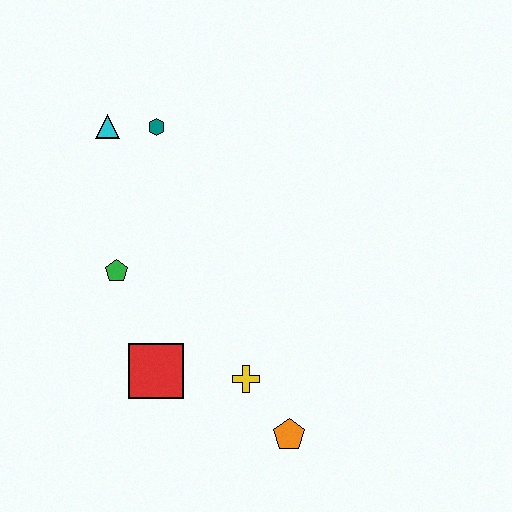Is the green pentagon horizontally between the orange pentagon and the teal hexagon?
No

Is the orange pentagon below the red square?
Yes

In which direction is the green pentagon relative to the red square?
The green pentagon is above the red square.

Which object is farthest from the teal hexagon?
The orange pentagon is farthest from the teal hexagon.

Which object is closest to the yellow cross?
The orange pentagon is closest to the yellow cross.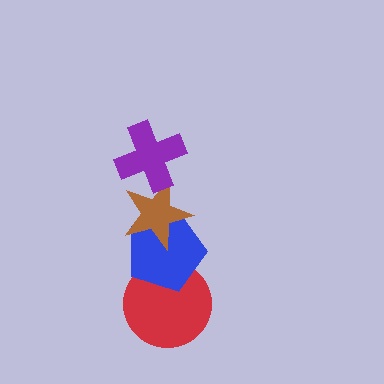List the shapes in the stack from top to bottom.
From top to bottom: the purple cross, the brown star, the blue pentagon, the red circle.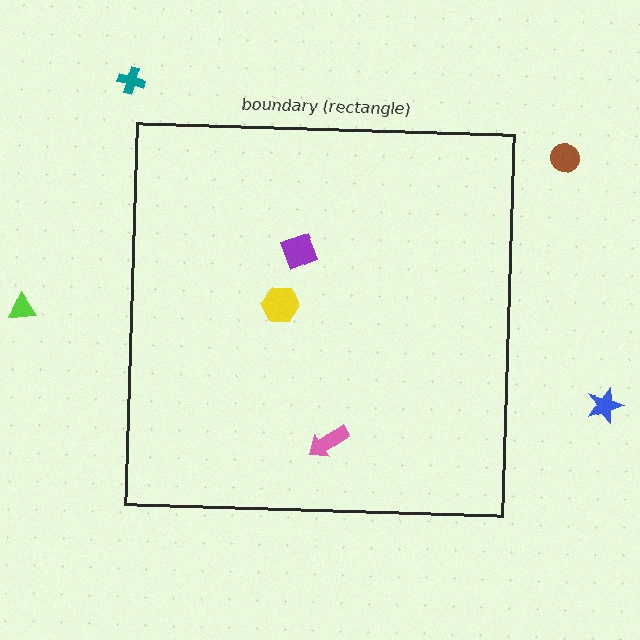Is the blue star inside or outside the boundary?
Outside.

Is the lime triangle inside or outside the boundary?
Outside.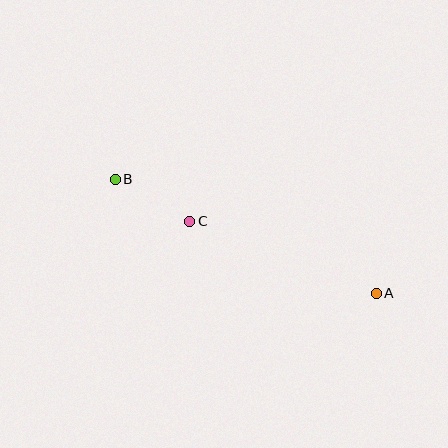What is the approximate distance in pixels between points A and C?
The distance between A and C is approximately 200 pixels.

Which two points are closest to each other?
Points B and C are closest to each other.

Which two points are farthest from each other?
Points A and B are farthest from each other.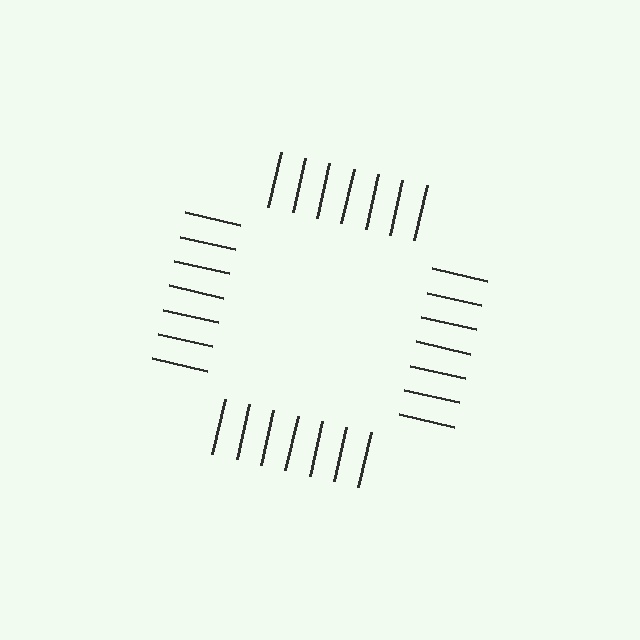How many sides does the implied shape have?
4 sides — the line-ends trace a square.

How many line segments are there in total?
28 — 7 along each of the 4 edges.